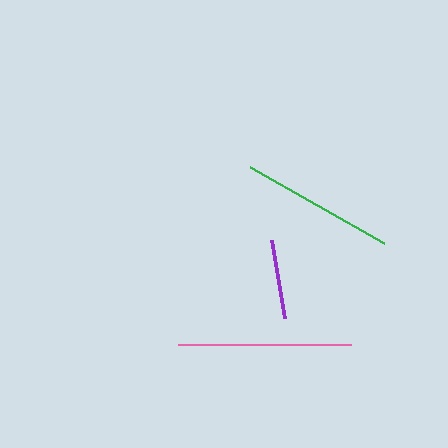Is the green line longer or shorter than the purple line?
The green line is longer than the purple line.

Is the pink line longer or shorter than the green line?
The pink line is longer than the green line.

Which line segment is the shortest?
The purple line is the shortest at approximately 79 pixels.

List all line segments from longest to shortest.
From longest to shortest: pink, green, purple.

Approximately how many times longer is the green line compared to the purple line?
The green line is approximately 2.0 times the length of the purple line.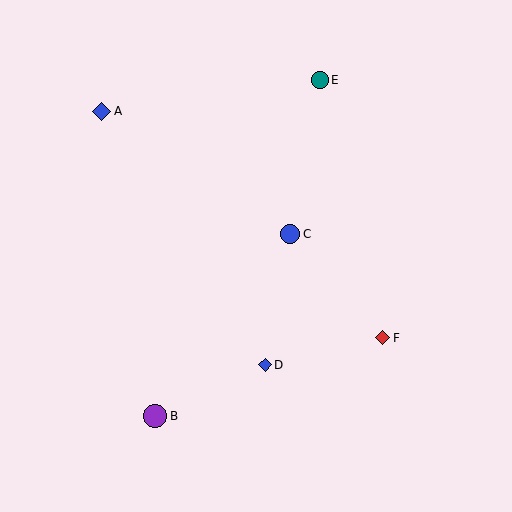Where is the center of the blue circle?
The center of the blue circle is at (290, 234).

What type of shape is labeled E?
Shape E is a teal circle.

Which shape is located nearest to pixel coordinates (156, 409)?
The purple circle (labeled B) at (155, 416) is nearest to that location.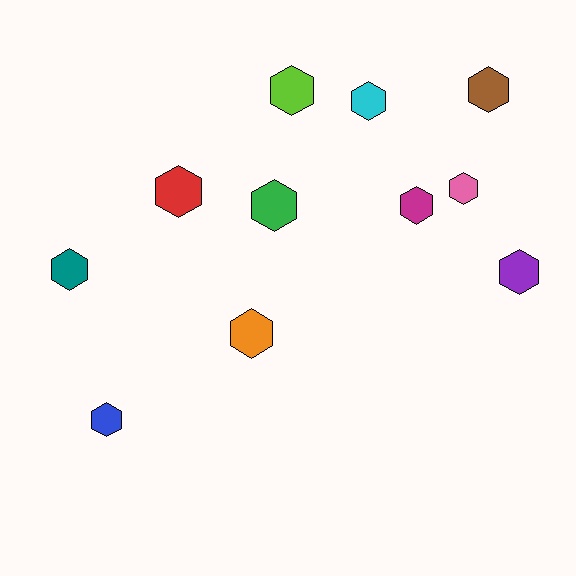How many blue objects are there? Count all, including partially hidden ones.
There is 1 blue object.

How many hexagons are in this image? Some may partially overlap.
There are 11 hexagons.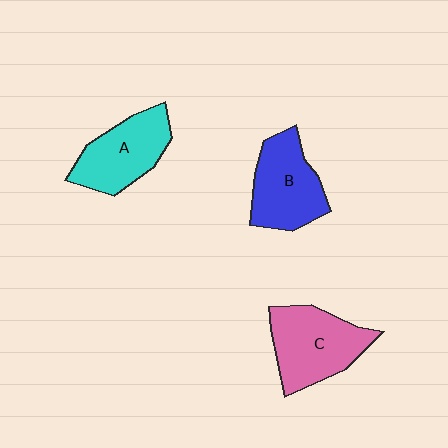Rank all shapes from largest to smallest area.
From largest to smallest: C (pink), B (blue), A (cyan).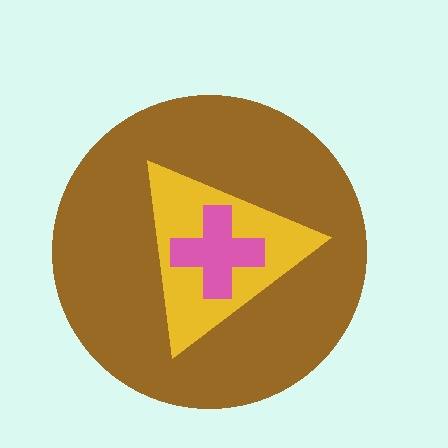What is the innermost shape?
The pink cross.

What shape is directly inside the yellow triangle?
The pink cross.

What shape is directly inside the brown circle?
The yellow triangle.